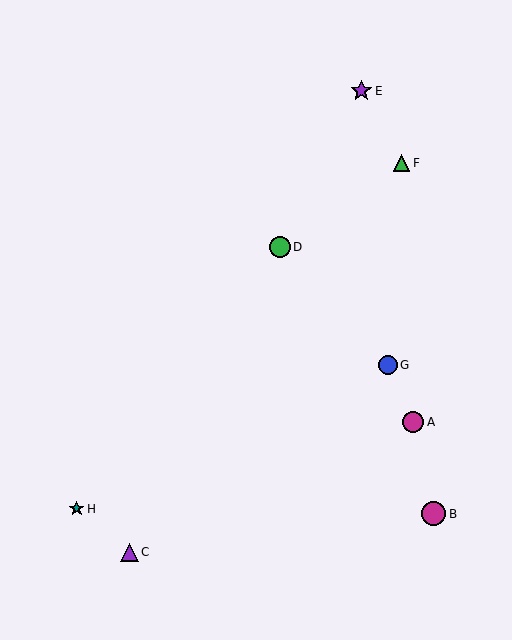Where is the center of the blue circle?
The center of the blue circle is at (388, 365).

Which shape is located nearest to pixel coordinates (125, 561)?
The purple triangle (labeled C) at (129, 552) is nearest to that location.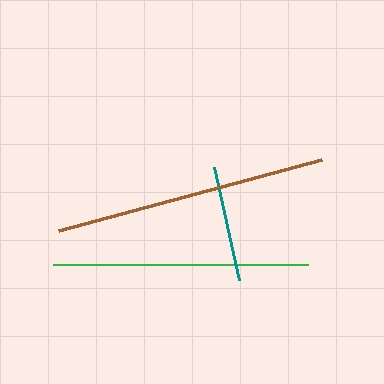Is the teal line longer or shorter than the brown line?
The brown line is longer than the teal line.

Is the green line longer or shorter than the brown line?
The brown line is longer than the green line.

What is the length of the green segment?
The green segment is approximately 255 pixels long.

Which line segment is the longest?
The brown line is the longest at approximately 272 pixels.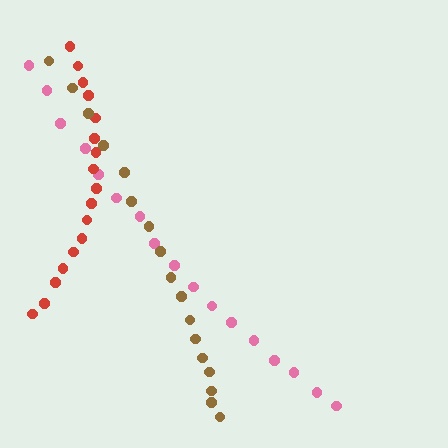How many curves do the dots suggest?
There are 3 distinct paths.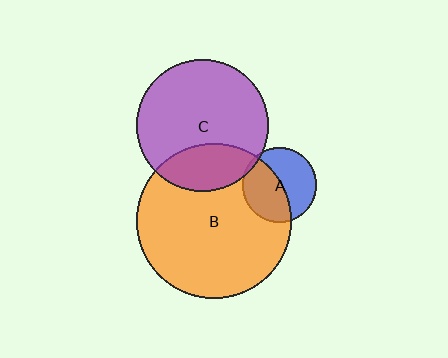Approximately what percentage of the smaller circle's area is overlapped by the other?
Approximately 5%.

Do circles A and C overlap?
Yes.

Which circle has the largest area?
Circle B (orange).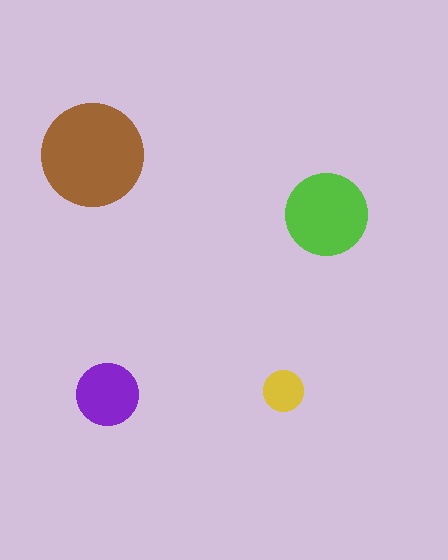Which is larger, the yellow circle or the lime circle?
The lime one.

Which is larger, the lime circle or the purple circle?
The lime one.